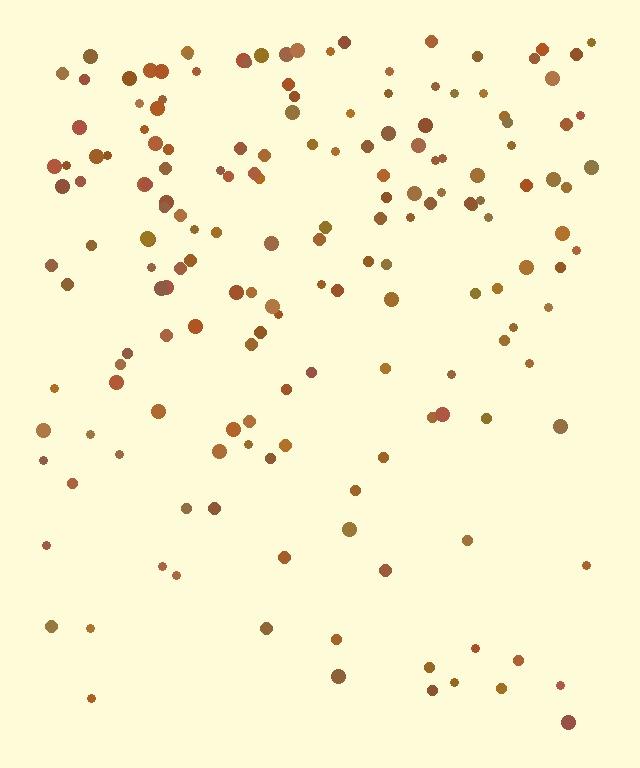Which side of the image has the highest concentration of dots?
The top.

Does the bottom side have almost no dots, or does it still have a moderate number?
Still a moderate number, just noticeably fewer than the top.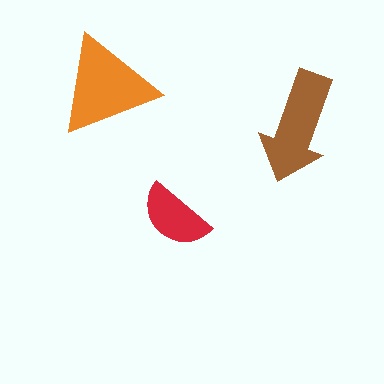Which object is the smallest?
The red semicircle.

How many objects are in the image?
There are 3 objects in the image.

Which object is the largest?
The orange triangle.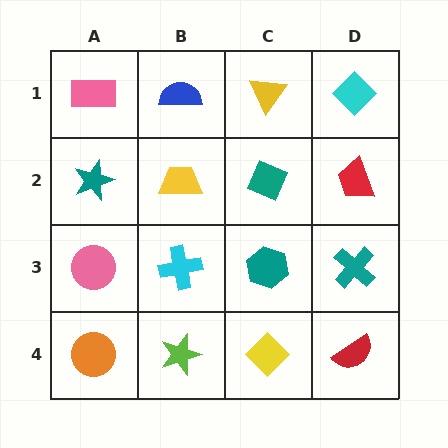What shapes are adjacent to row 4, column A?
A pink circle (row 3, column A), a lime star (row 4, column B).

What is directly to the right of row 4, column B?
A yellow diamond.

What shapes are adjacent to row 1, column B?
A yellow trapezoid (row 2, column B), a pink rectangle (row 1, column A), a yellow triangle (row 1, column C).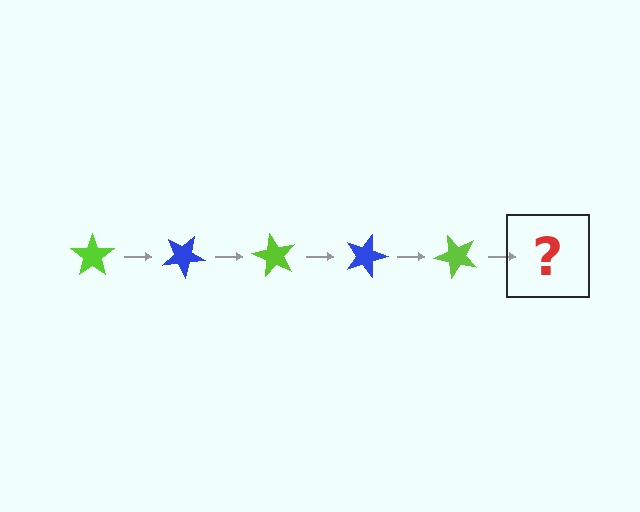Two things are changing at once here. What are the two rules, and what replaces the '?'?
The two rules are that it rotates 30 degrees each step and the color cycles through lime and blue. The '?' should be a blue star, rotated 150 degrees from the start.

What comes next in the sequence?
The next element should be a blue star, rotated 150 degrees from the start.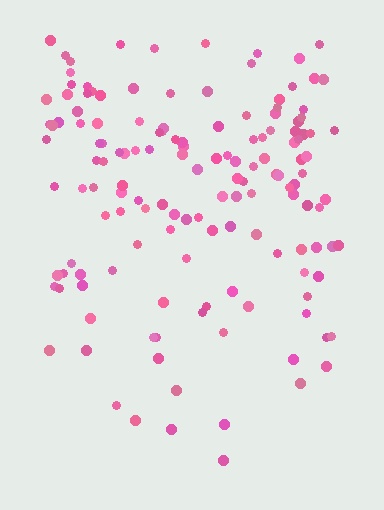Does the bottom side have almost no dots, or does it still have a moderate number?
Still a moderate number, just noticeably fewer than the top.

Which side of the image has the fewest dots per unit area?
The bottom.